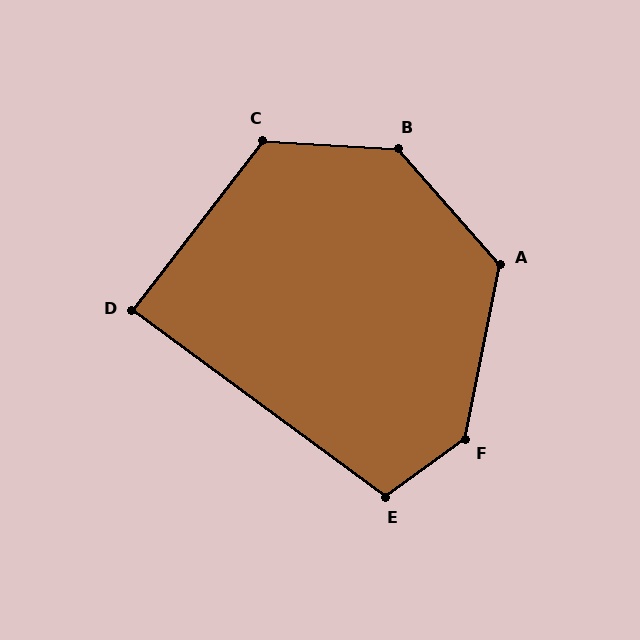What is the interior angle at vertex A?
Approximately 128 degrees (obtuse).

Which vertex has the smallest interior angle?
D, at approximately 89 degrees.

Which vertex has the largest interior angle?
F, at approximately 137 degrees.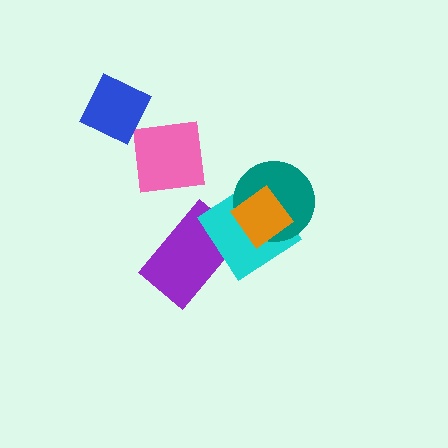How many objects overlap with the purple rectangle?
1 object overlaps with the purple rectangle.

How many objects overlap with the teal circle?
2 objects overlap with the teal circle.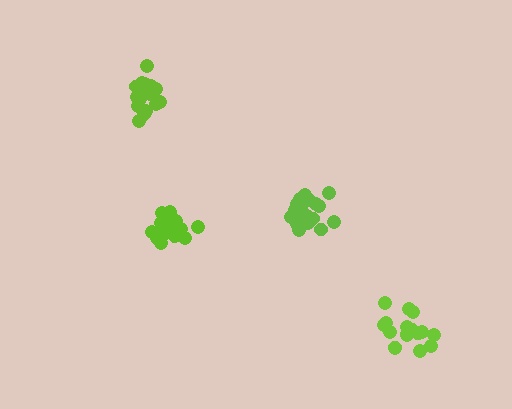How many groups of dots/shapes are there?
There are 4 groups.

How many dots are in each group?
Group 1: 19 dots, Group 2: 20 dots, Group 3: 17 dots, Group 4: 21 dots (77 total).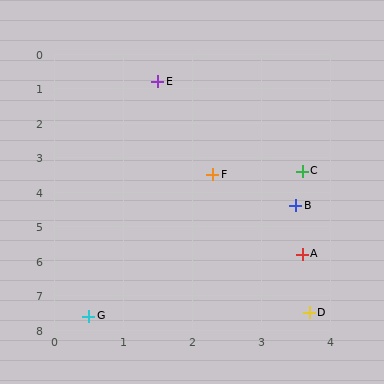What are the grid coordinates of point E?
Point E is at approximately (1.5, 0.8).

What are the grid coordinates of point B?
Point B is at approximately (3.5, 4.4).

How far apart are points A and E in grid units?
Points A and E are about 5.4 grid units apart.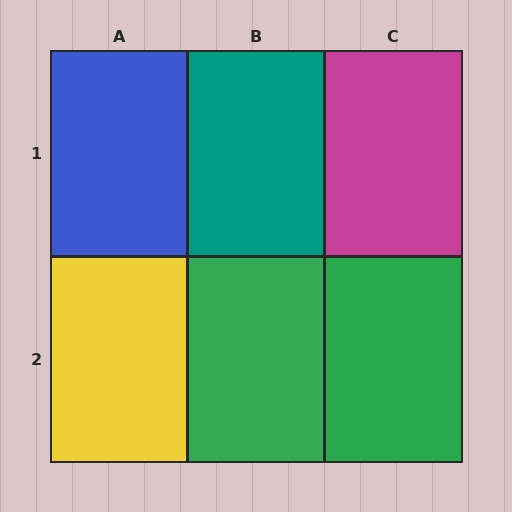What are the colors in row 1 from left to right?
Blue, teal, magenta.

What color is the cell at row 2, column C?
Green.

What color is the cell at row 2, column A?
Yellow.